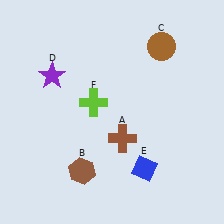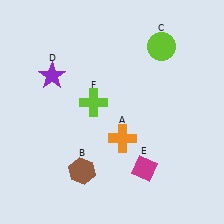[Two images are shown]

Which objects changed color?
A changed from brown to orange. C changed from brown to lime. E changed from blue to magenta.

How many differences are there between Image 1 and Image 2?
There are 3 differences between the two images.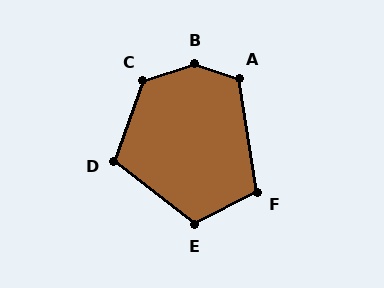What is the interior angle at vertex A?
Approximately 118 degrees (obtuse).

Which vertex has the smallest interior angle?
D, at approximately 108 degrees.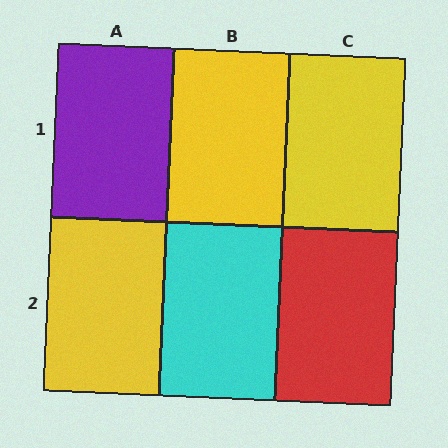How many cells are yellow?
3 cells are yellow.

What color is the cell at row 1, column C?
Yellow.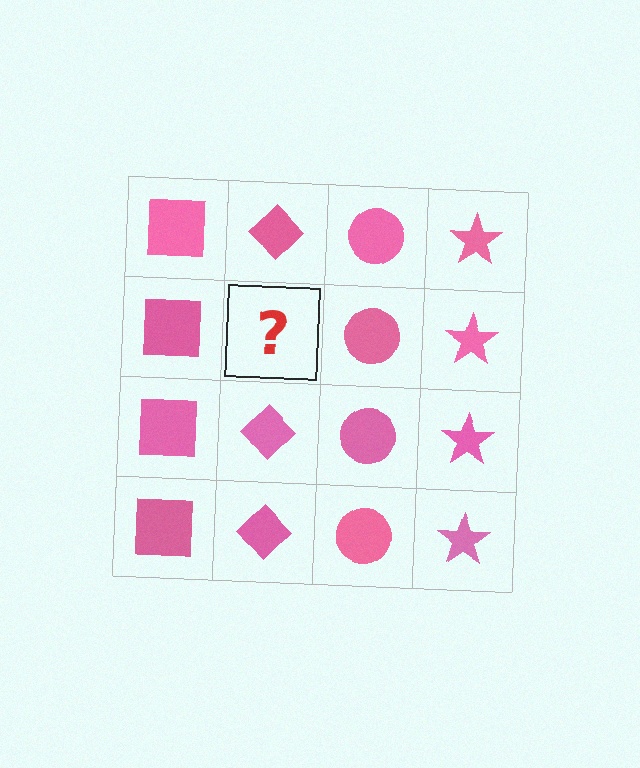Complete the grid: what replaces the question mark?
The question mark should be replaced with a pink diamond.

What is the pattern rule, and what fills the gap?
The rule is that each column has a consistent shape. The gap should be filled with a pink diamond.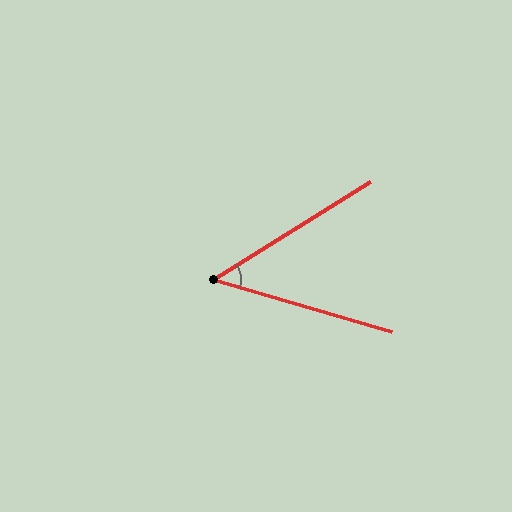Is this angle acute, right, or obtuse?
It is acute.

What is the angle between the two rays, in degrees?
Approximately 48 degrees.